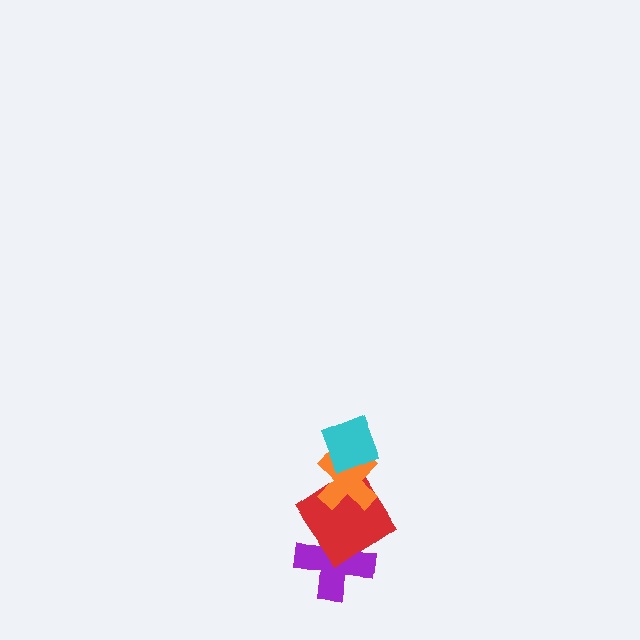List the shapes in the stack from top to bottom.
From top to bottom: the cyan diamond, the orange cross, the red diamond, the purple cross.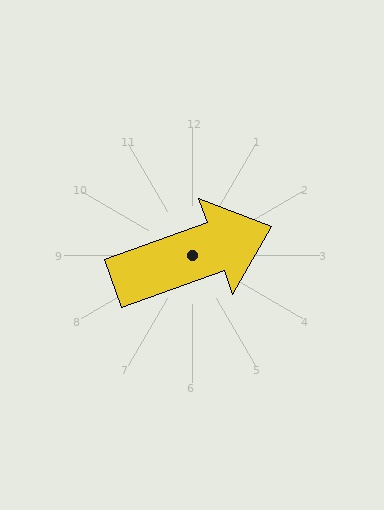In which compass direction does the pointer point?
East.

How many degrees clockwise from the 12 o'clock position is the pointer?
Approximately 70 degrees.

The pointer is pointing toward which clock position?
Roughly 2 o'clock.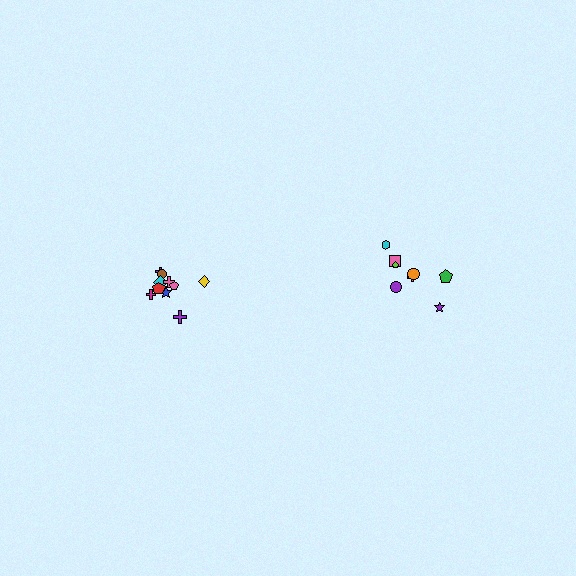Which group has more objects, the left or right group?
The left group.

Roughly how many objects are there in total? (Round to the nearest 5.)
Roughly 20 objects in total.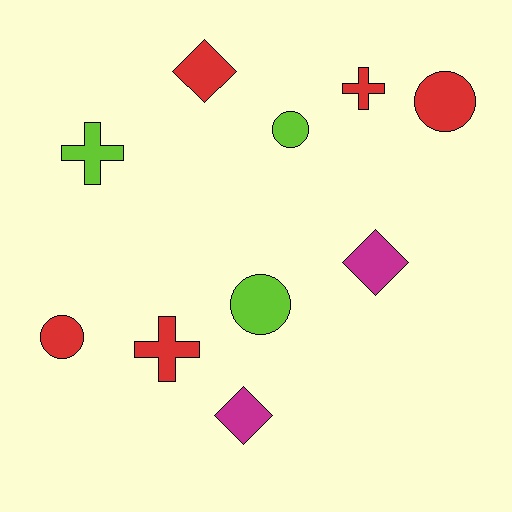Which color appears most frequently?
Red, with 5 objects.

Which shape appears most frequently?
Circle, with 4 objects.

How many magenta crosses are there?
There are no magenta crosses.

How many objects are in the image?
There are 10 objects.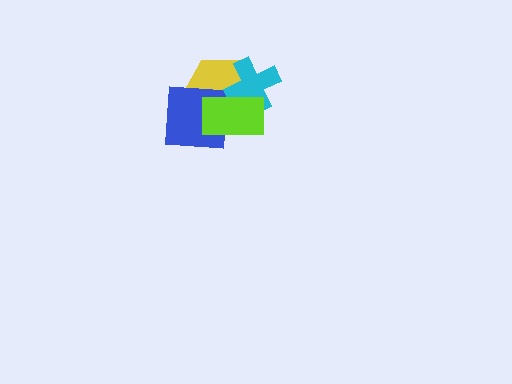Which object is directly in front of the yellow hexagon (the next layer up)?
The blue square is directly in front of the yellow hexagon.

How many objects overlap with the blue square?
2 objects overlap with the blue square.